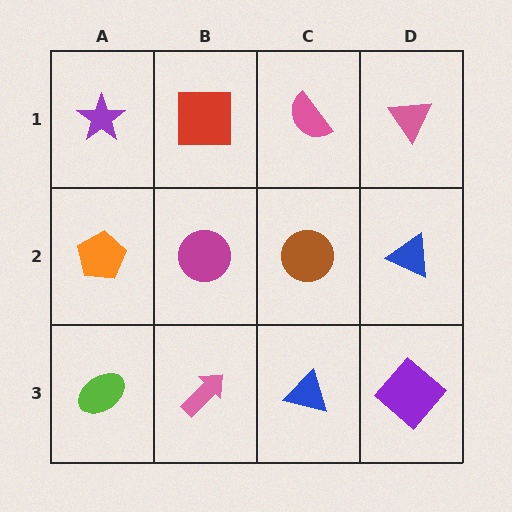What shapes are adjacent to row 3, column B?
A magenta circle (row 2, column B), a lime ellipse (row 3, column A), a blue triangle (row 3, column C).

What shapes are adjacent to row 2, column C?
A pink semicircle (row 1, column C), a blue triangle (row 3, column C), a magenta circle (row 2, column B), a blue triangle (row 2, column D).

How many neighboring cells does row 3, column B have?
3.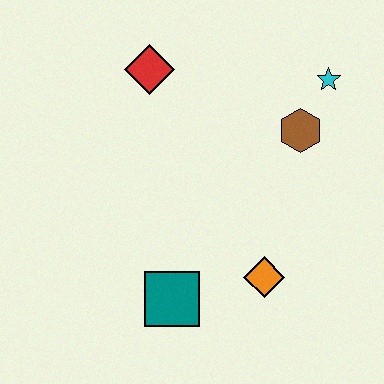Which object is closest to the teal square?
The orange diamond is closest to the teal square.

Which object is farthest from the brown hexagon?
The teal square is farthest from the brown hexagon.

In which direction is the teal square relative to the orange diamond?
The teal square is to the left of the orange diamond.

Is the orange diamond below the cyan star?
Yes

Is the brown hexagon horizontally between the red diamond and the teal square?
No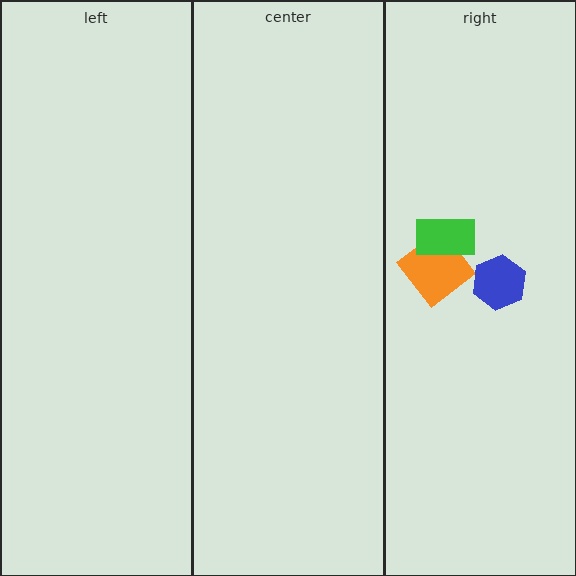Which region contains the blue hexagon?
The right region.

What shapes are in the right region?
The orange diamond, the green rectangle, the blue hexagon.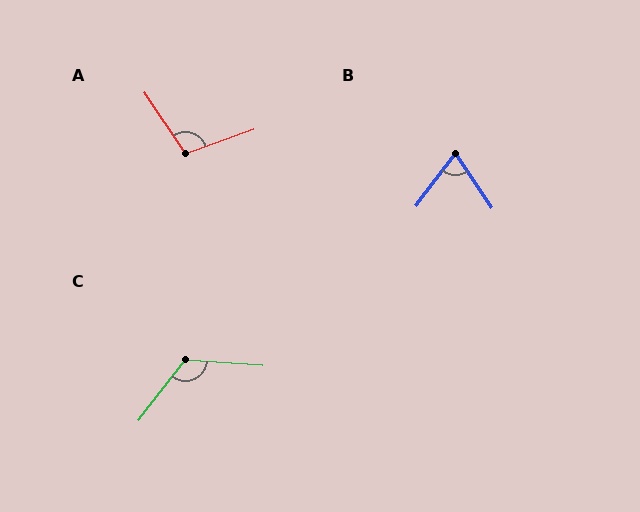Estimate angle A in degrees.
Approximately 104 degrees.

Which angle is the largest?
C, at approximately 123 degrees.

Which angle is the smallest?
B, at approximately 70 degrees.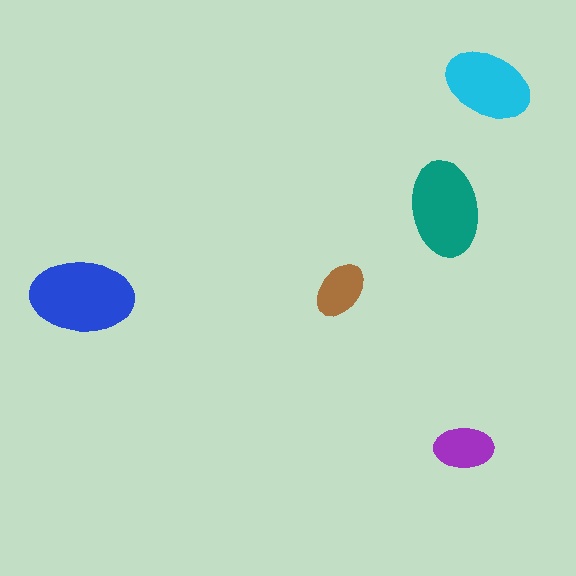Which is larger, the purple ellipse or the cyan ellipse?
The cyan one.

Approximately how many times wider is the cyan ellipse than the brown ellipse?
About 1.5 times wider.